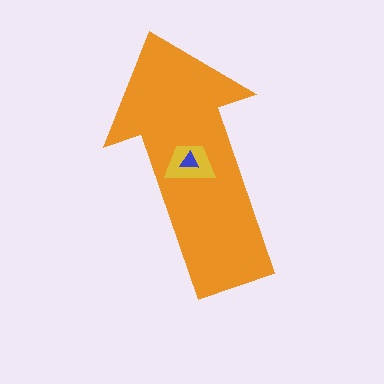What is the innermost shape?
The blue triangle.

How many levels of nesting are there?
3.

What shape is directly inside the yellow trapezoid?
The blue triangle.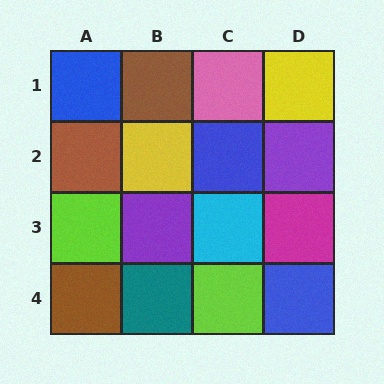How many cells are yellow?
2 cells are yellow.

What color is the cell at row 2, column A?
Brown.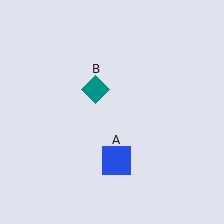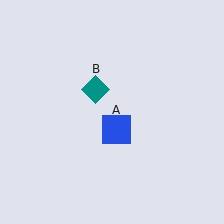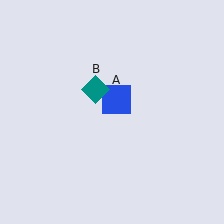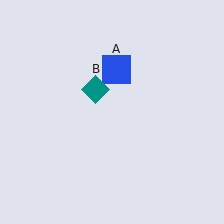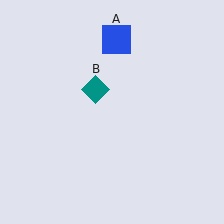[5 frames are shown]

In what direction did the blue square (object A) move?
The blue square (object A) moved up.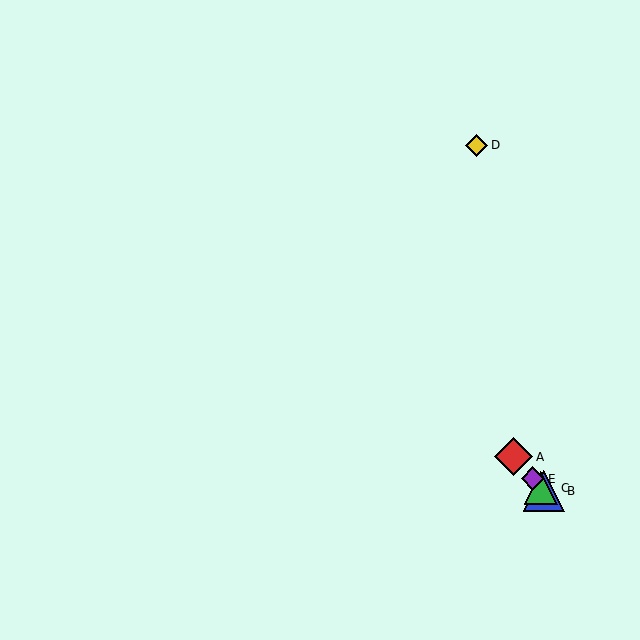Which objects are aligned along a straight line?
Objects A, B, C, E are aligned along a straight line.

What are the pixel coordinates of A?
Object A is at (513, 457).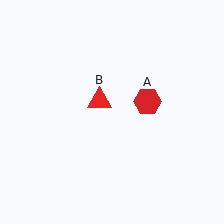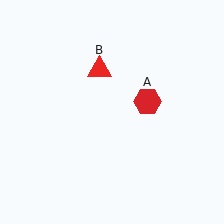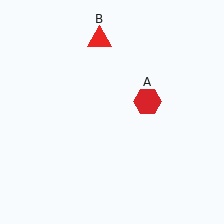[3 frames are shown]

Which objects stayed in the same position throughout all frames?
Red hexagon (object A) remained stationary.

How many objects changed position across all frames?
1 object changed position: red triangle (object B).